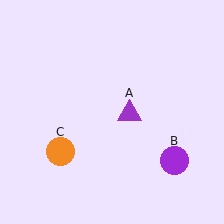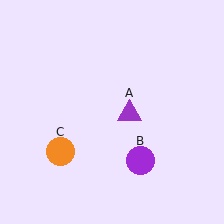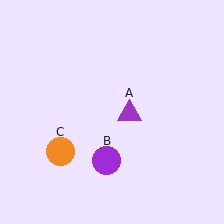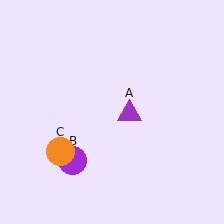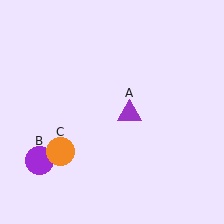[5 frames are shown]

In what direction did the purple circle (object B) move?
The purple circle (object B) moved left.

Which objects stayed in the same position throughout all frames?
Purple triangle (object A) and orange circle (object C) remained stationary.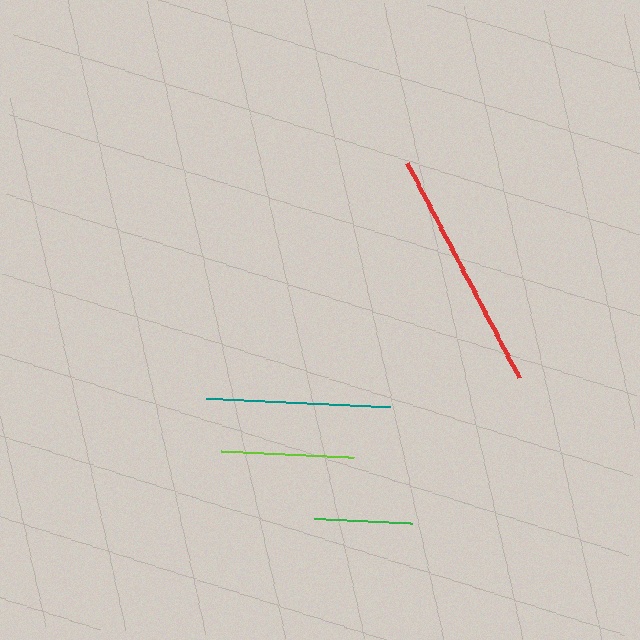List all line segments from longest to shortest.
From longest to shortest: red, teal, lime, green.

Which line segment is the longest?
The red line is the longest at approximately 242 pixels.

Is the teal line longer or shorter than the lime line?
The teal line is longer than the lime line.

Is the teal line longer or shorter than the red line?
The red line is longer than the teal line.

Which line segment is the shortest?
The green line is the shortest at approximately 100 pixels.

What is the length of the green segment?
The green segment is approximately 100 pixels long.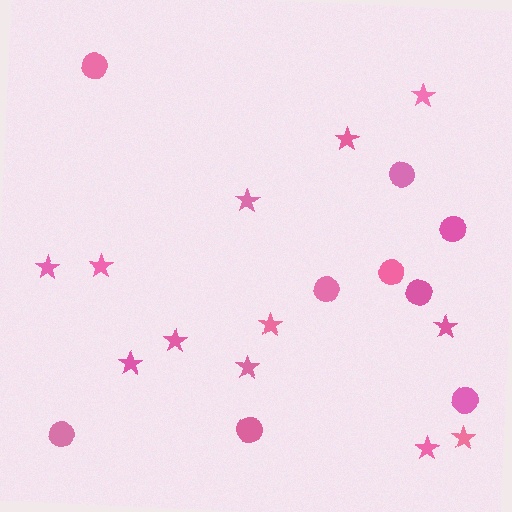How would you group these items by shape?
There are 2 groups: one group of circles (9) and one group of stars (12).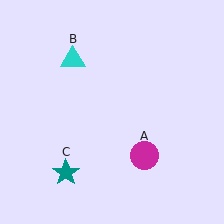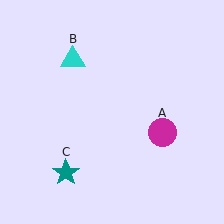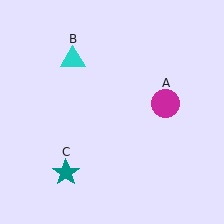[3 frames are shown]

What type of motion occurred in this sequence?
The magenta circle (object A) rotated counterclockwise around the center of the scene.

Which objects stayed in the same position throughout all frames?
Cyan triangle (object B) and teal star (object C) remained stationary.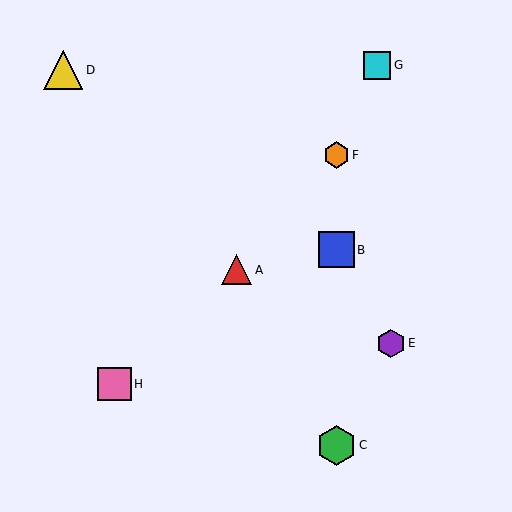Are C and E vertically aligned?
No, C is at x≈336 and E is at x≈391.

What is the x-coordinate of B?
Object B is at x≈336.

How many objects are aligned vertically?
3 objects (B, C, F) are aligned vertically.